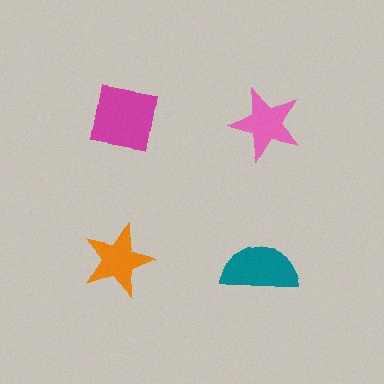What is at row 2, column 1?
An orange star.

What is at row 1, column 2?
A pink star.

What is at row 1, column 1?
A magenta square.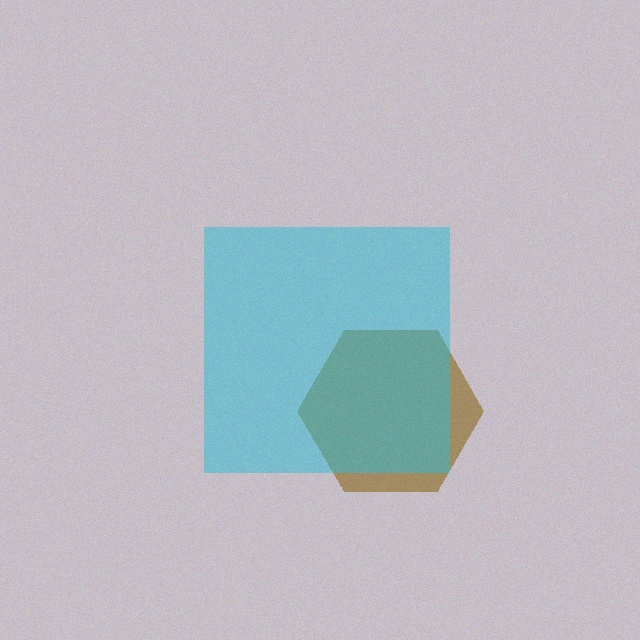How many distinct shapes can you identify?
There are 2 distinct shapes: a brown hexagon, a cyan square.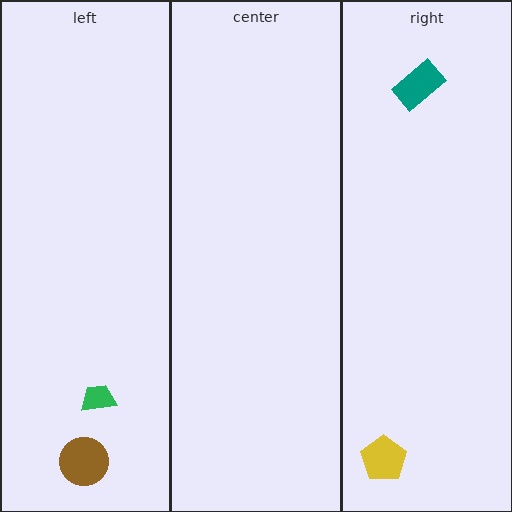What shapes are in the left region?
The green trapezoid, the brown circle.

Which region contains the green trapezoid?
The left region.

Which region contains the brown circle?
The left region.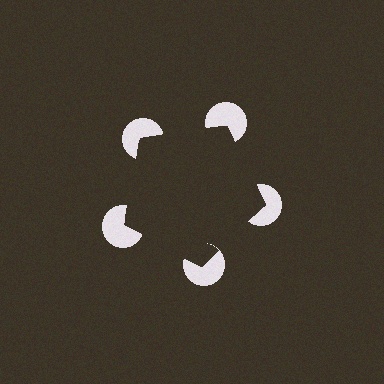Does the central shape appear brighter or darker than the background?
It typically appears slightly darker than the background, even though no actual brightness change is drawn.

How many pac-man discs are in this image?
There are 5 — one at each vertex of the illusory pentagon.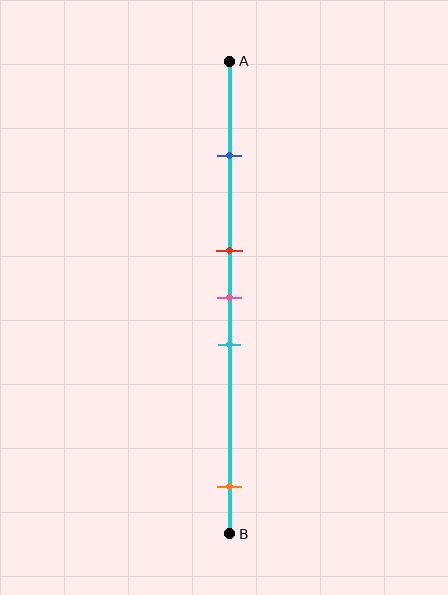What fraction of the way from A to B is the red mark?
The red mark is approximately 40% (0.4) of the way from A to B.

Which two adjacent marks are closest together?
The red and pink marks are the closest adjacent pair.